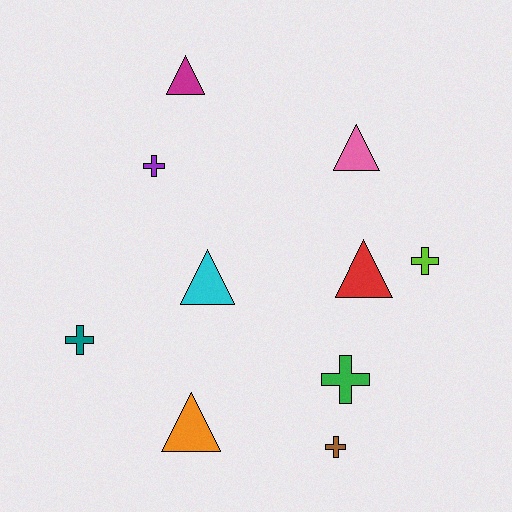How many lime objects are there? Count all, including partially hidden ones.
There is 1 lime object.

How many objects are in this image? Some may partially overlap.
There are 10 objects.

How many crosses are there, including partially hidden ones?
There are 5 crosses.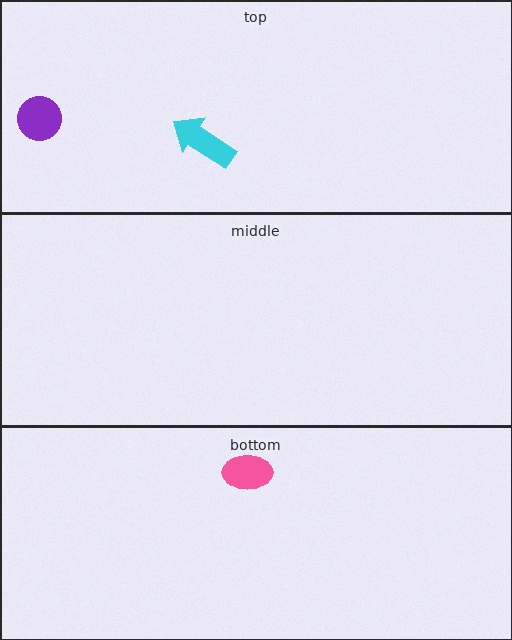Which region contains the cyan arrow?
The top region.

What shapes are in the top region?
The cyan arrow, the purple circle.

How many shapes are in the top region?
2.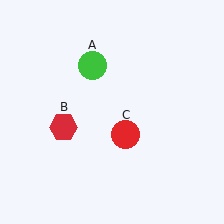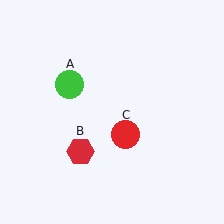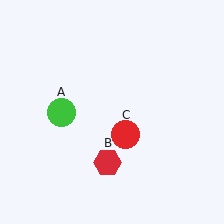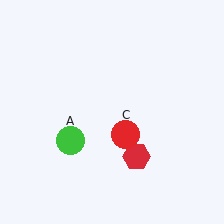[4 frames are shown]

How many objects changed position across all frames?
2 objects changed position: green circle (object A), red hexagon (object B).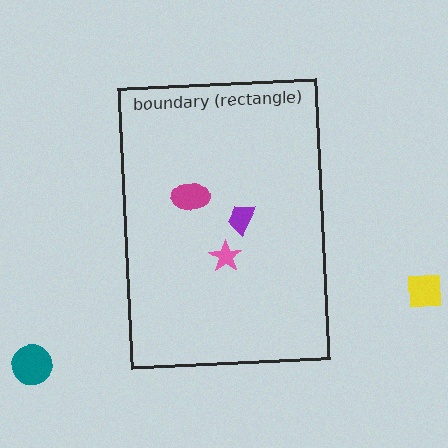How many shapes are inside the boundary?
3 inside, 2 outside.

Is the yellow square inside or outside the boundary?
Outside.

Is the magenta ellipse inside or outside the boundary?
Inside.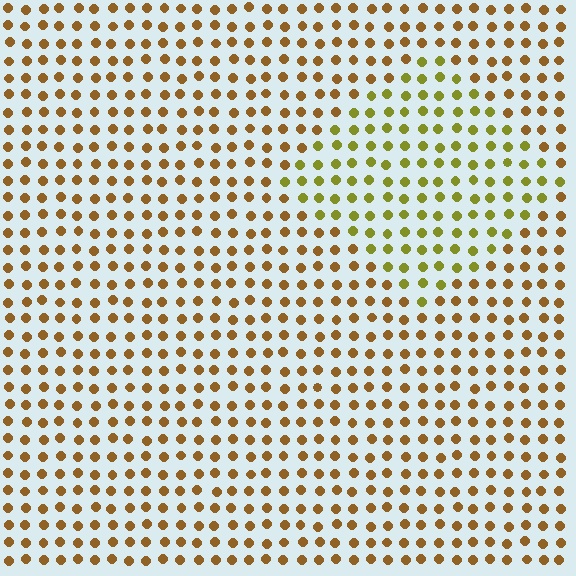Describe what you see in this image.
The image is filled with small brown elements in a uniform arrangement. A diamond-shaped region is visible where the elements are tinted to a slightly different hue, forming a subtle color boundary.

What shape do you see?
I see a diamond.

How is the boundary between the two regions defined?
The boundary is defined purely by a slight shift in hue (about 35 degrees). Spacing, size, and orientation are identical on both sides.